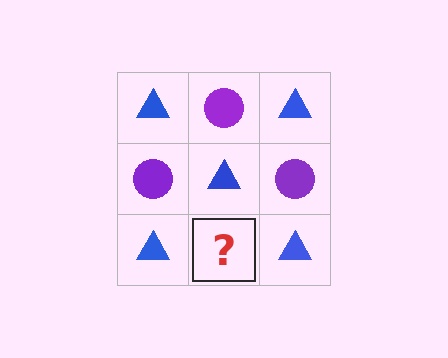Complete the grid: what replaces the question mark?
The question mark should be replaced with a purple circle.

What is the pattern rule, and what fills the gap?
The rule is that it alternates blue triangle and purple circle in a checkerboard pattern. The gap should be filled with a purple circle.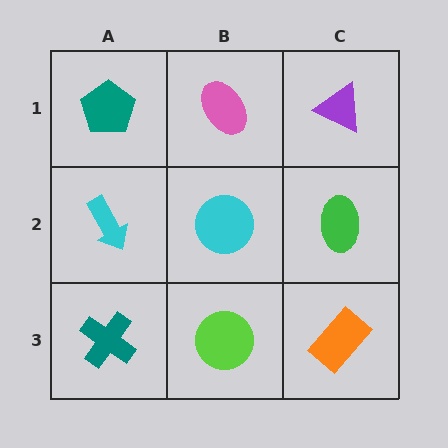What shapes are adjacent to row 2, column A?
A teal pentagon (row 1, column A), a teal cross (row 3, column A), a cyan circle (row 2, column B).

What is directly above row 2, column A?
A teal pentagon.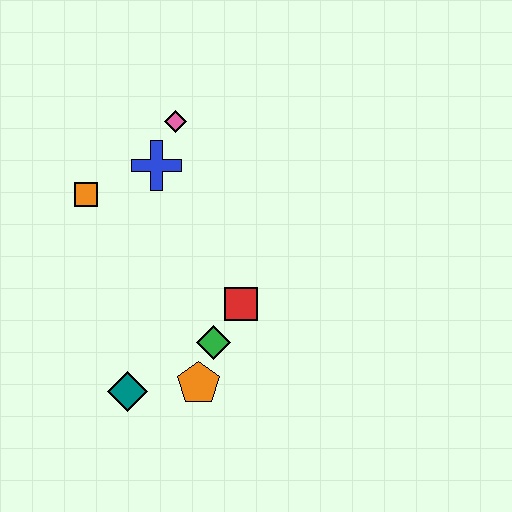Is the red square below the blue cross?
Yes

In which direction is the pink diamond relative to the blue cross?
The pink diamond is above the blue cross.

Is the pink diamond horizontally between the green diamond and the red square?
No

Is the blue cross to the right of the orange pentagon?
No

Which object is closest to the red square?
The green diamond is closest to the red square.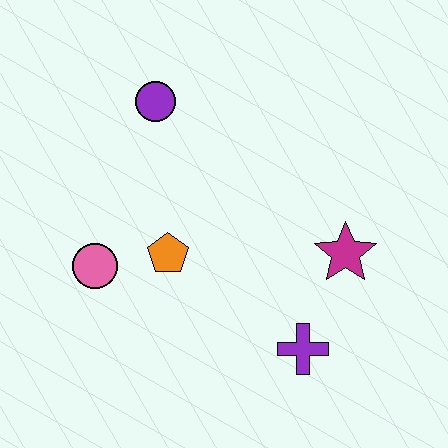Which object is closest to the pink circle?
The orange pentagon is closest to the pink circle.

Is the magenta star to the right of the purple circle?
Yes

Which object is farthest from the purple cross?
The purple circle is farthest from the purple cross.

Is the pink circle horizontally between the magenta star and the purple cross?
No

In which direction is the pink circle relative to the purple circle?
The pink circle is below the purple circle.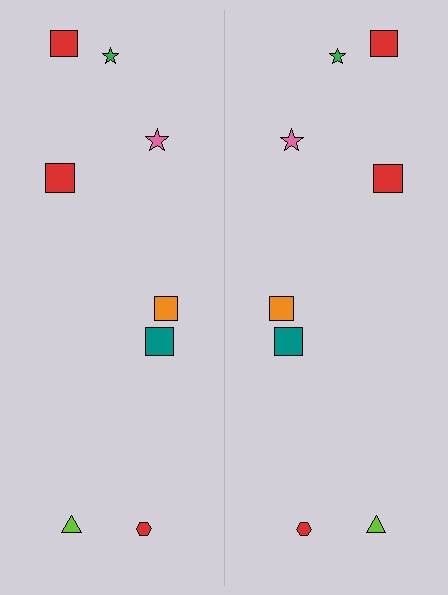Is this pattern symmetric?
Yes, this pattern has bilateral (reflection) symmetry.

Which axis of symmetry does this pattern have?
The pattern has a vertical axis of symmetry running through the center of the image.